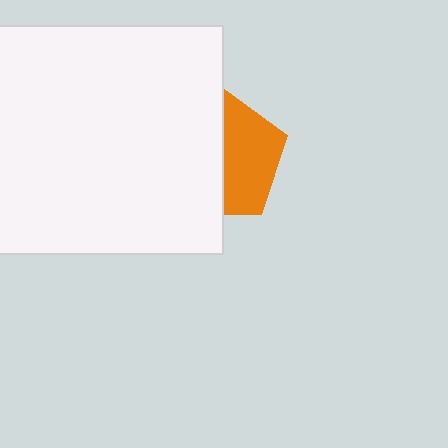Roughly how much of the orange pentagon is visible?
About half of it is visible (roughly 47%).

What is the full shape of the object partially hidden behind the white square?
The partially hidden object is an orange pentagon.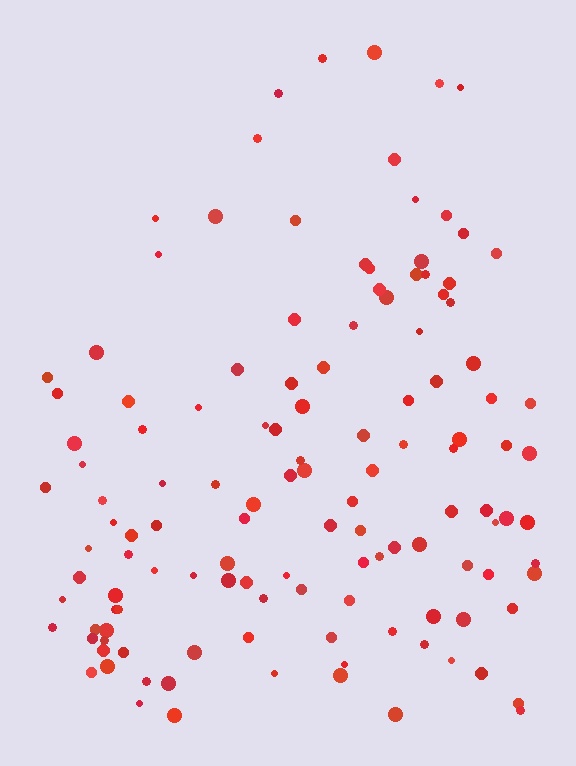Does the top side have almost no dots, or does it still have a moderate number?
Still a moderate number, just noticeably fewer than the bottom.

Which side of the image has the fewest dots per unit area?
The top.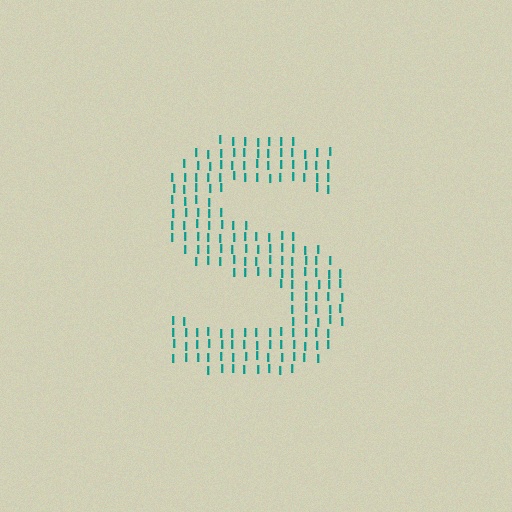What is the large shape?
The large shape is the letter S.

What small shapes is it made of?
It is made of small letter I's.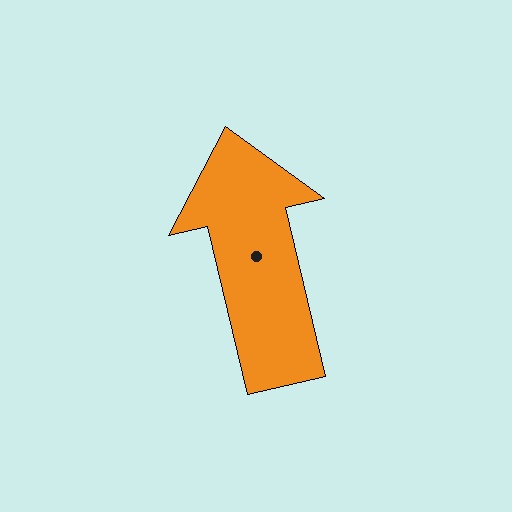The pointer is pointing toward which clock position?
Roughly 12 o'clock.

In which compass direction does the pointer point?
North.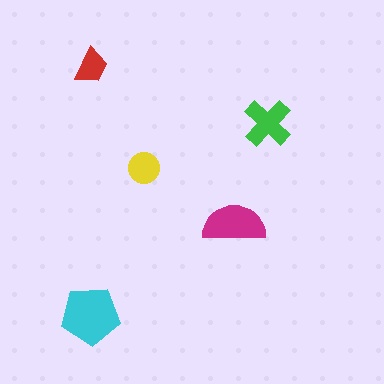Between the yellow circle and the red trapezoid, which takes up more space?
The yellow circle.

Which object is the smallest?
The red trapezoid.